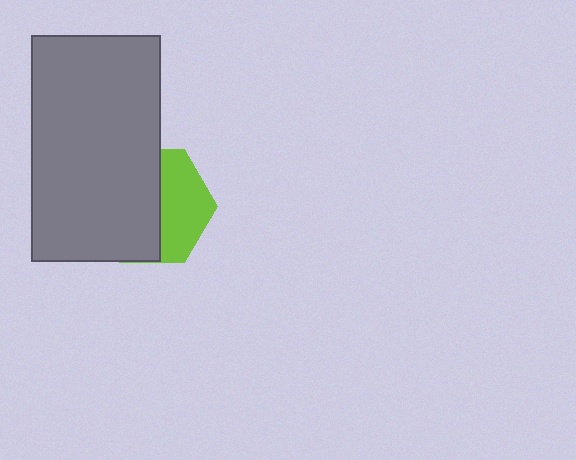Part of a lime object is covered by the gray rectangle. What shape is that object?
It is a hexagon.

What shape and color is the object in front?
The object in front is a gray rectangle.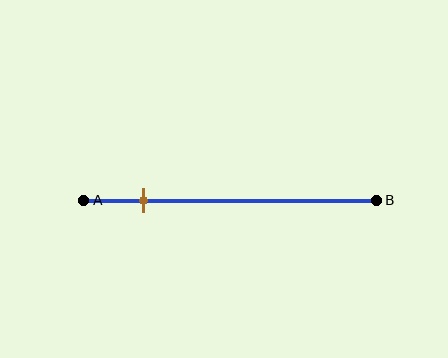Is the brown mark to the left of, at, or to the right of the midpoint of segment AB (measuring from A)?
The brown mark is to the left of the midpoint of segment AB.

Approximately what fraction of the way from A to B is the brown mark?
The brown mark is approximately 20% of the way from A to B.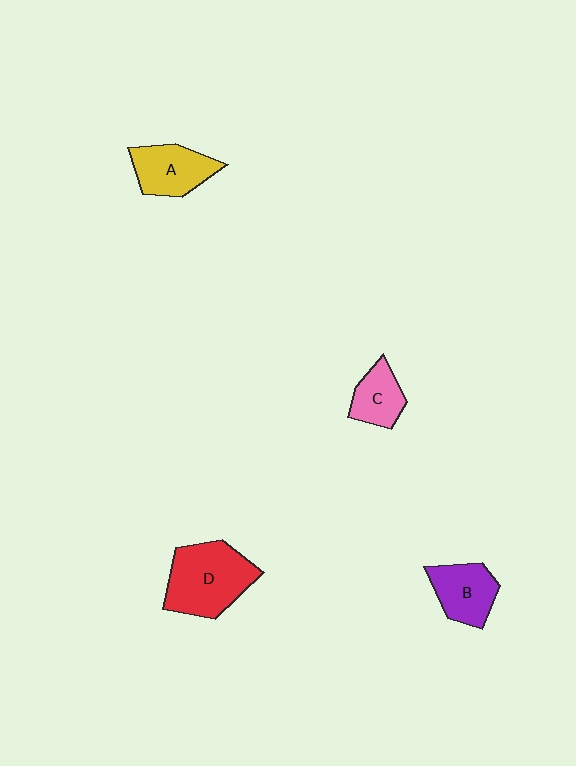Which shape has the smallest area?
Shape C (pink).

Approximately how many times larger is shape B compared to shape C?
Approximately 1.3 times.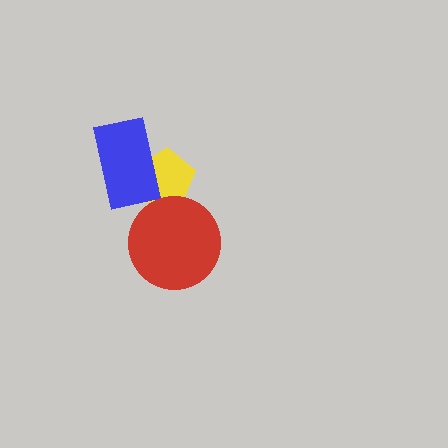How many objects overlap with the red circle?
1 object overlaps with the red circle.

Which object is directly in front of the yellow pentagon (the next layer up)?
The blue rectangle is directly in front of the yellow pentagon.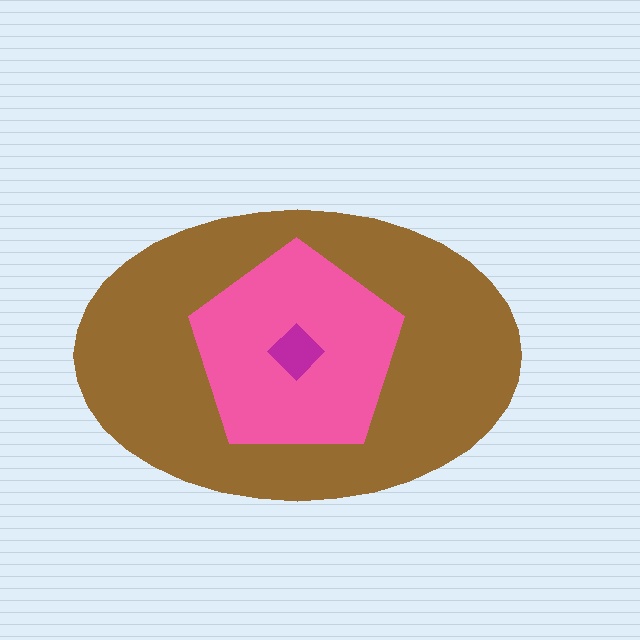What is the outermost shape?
The brown ellipse.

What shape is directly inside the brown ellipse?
The pink pentagon.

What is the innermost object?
The magenta diamond.